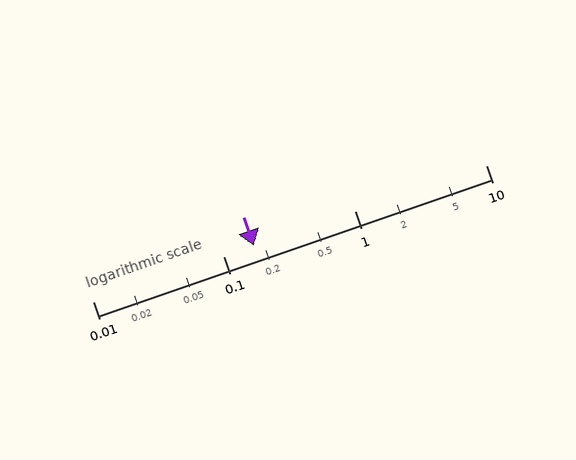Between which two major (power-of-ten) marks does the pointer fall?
The pointer is between 0.1 and 1.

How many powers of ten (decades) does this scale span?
The scale spans 3 decades, from 0.01 to 10.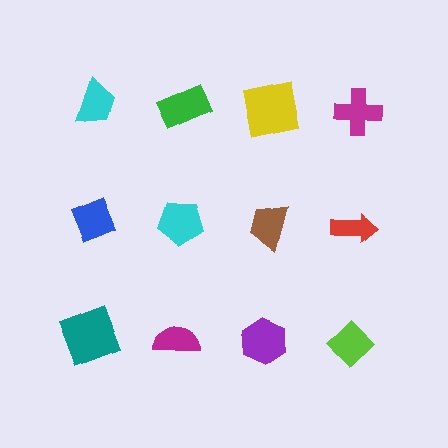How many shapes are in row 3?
4 shapes.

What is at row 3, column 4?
A lime diamond.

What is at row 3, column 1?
A teal square.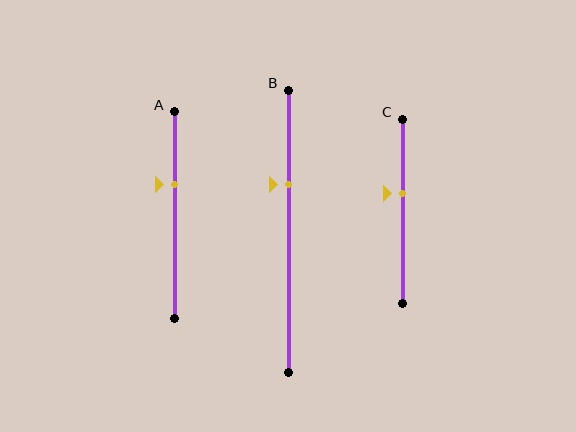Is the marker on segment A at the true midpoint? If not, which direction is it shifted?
No, the marker on segment A is shifted upward by about 15% of the segment length.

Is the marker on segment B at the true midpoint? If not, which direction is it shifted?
No, the marker on segment B is shifted upward by about 16% of the segment length.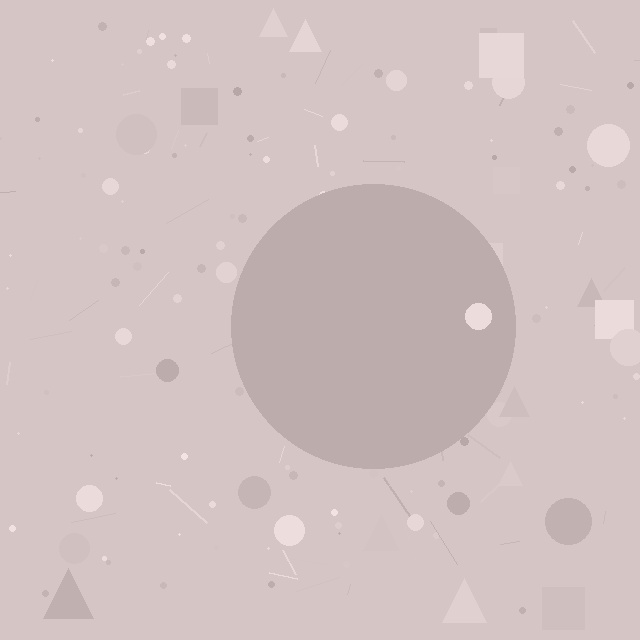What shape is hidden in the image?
A circle is hidden in the image.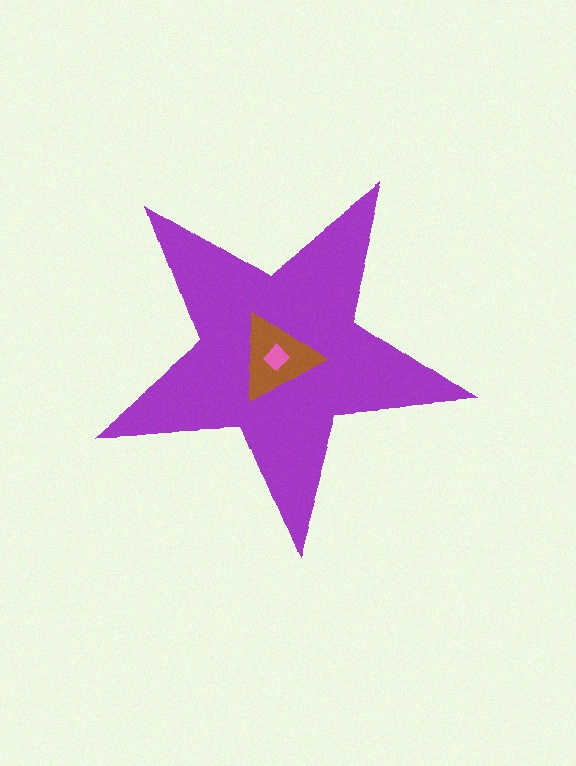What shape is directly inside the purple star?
The brown triangle.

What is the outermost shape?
The purple star.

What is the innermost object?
The pink diamond.